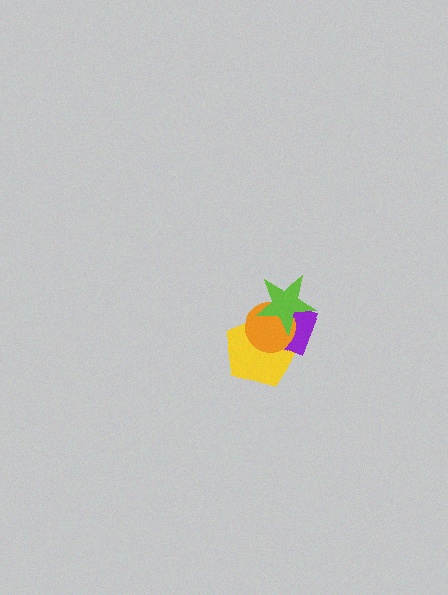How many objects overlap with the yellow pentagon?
3 objects overlap with the yellow pentagon.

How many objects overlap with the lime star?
3 objects overlap with the lime star.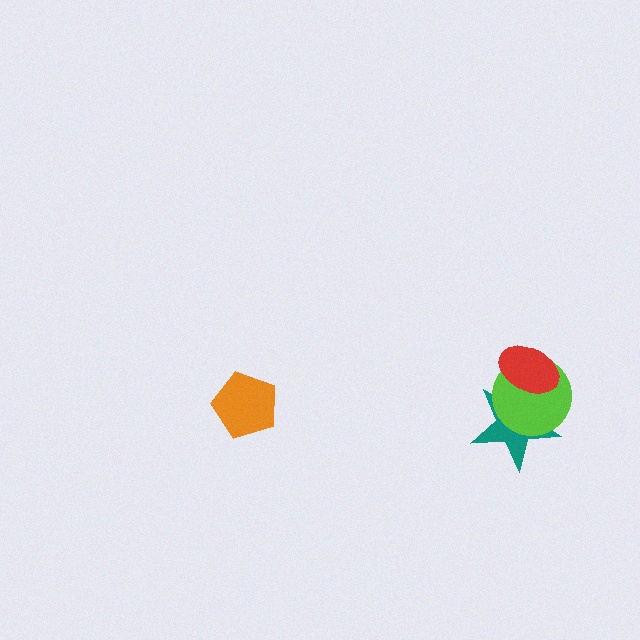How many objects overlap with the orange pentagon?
0 objects overlap with the orange pentagon.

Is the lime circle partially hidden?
Yes, it is partially covered by another shape.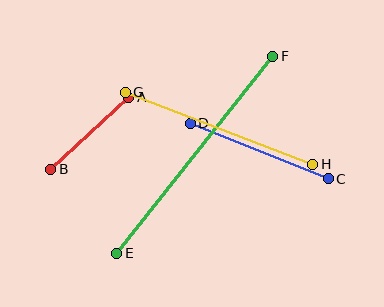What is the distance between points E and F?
The distance is approximately 251 pixels.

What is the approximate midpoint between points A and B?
The midpoint is at approximately (90, 133) pixels.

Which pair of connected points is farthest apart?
Points E and F are farthest apart.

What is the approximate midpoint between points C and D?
The midpoint is at approximately (259, 151) pixels.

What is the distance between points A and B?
The distance is approximately 106 pixels.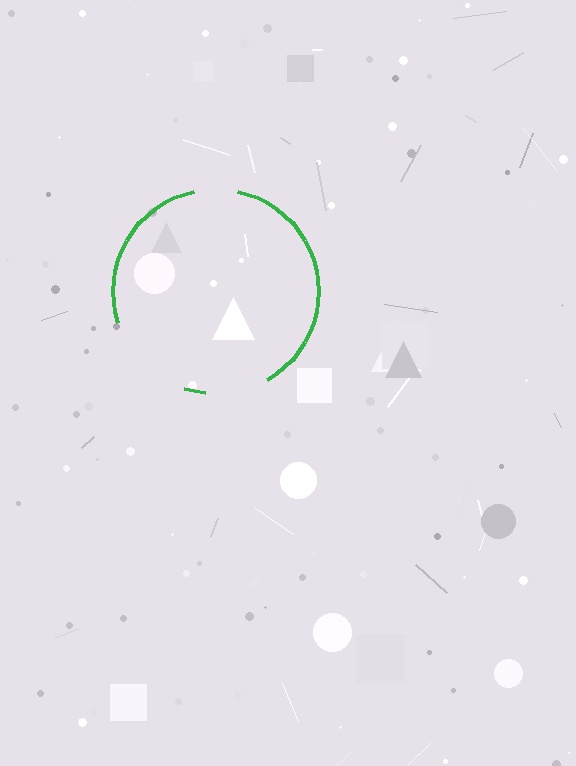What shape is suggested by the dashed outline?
The dashed outline suggests a circle.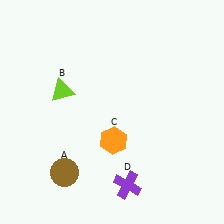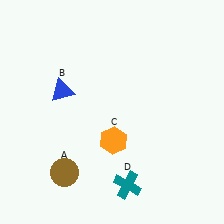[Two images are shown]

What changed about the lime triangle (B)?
In Image 1, B is lime. In Image 2, it changed to blue.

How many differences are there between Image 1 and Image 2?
There are 2 differences between the two images.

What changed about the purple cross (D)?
In Image 1, D is purple. In Image 2, it changed to teal.